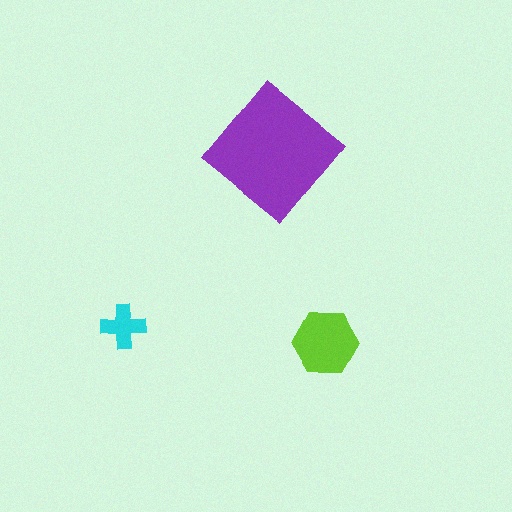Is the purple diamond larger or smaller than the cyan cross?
Larger.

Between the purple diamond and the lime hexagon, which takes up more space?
The purple diamond.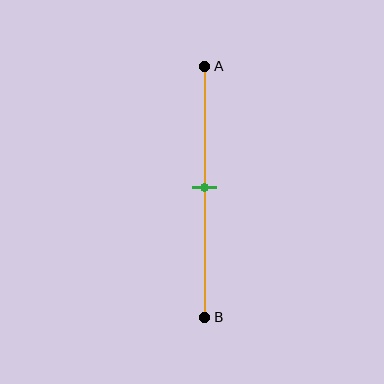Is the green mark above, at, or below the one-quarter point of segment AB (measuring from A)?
The green mark is below the one-quarter point of segment AB.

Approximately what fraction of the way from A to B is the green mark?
The green mark is approximately 50% of the way from A to B.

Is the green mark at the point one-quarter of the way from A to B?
No, the mark is at about 50% from A, not at the 25% one-quarter point.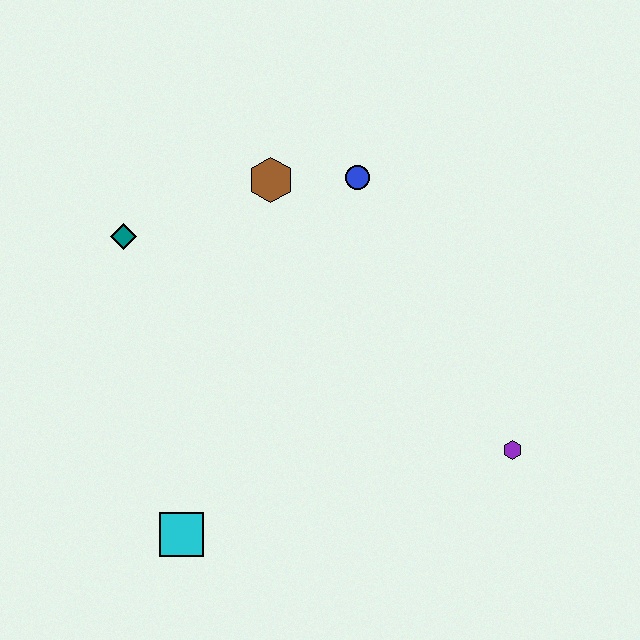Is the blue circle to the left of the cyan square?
No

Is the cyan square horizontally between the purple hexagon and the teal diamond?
Yes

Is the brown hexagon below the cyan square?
No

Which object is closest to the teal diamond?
The brown hexagon is closest to the teal diamond.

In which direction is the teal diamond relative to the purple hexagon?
The teal diamond is to the left of the purple hexagon.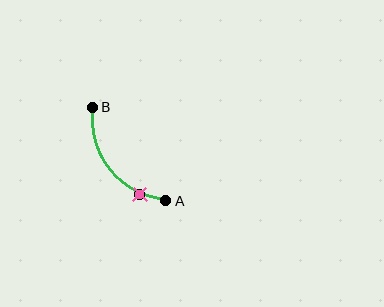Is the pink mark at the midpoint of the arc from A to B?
No. The pink mark lies on the arc but is closer to endpoint A. The arc midpoint would be at the point on the curve equidistant along the arc from both A and B.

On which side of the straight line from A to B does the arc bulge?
The arc bulges below and to the left of the straight line connecting A and B.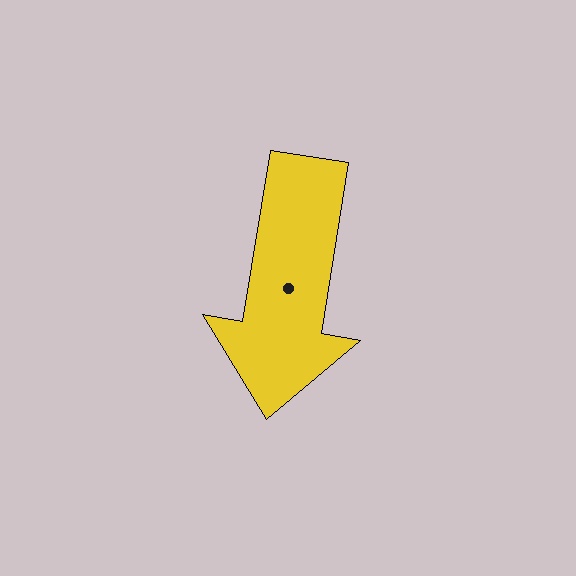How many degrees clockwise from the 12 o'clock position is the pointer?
Approximately 189 degrees.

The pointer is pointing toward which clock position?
Roughly 6 o'clock.